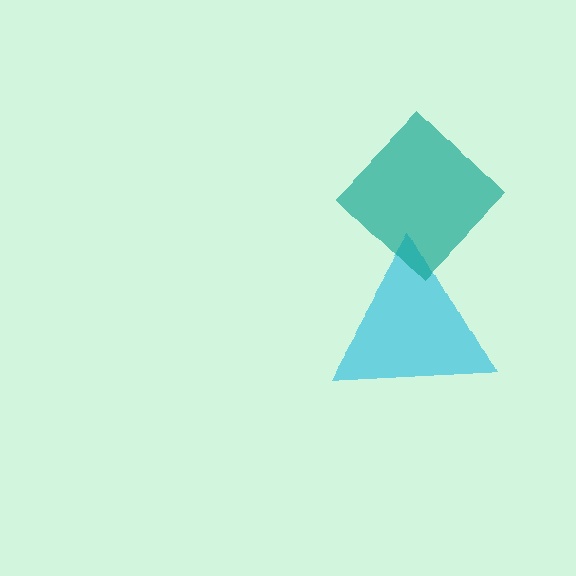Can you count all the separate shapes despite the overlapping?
Yes, there are 2 separate shapes.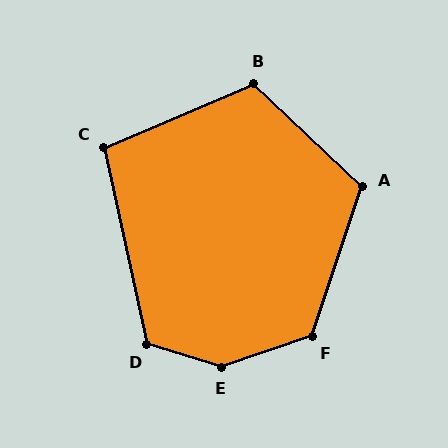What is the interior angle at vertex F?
Approximately 127 degrees (obtuse).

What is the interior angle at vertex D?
Approximately 119 degrees (obtuse).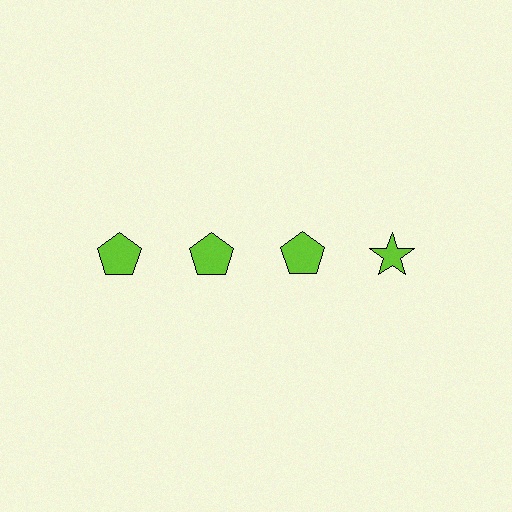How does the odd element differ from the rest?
It has a different shape: star instead of pentagon.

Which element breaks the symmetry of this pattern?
The lime star in the top row, second from right column breaks the symmetry. All other shapes are lime pentagons.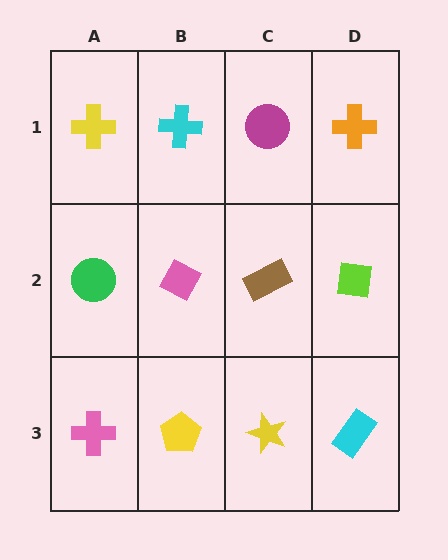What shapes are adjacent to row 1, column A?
A green circle (row 2, column A), a cyan cross (row 1, column B).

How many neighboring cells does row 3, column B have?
3.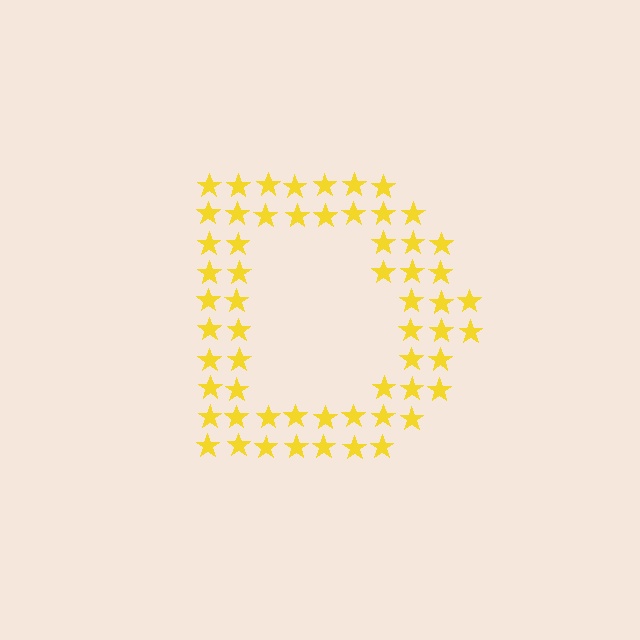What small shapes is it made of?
It is made of small stars.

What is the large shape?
The large shape is the letter D.